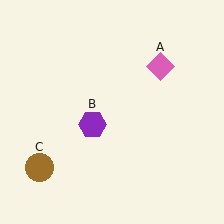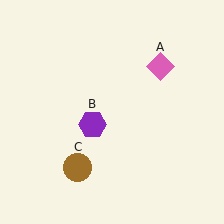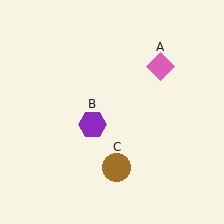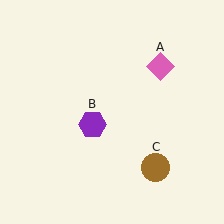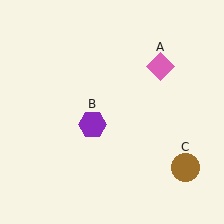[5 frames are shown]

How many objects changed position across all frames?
1 object changed position: brown circle (object C).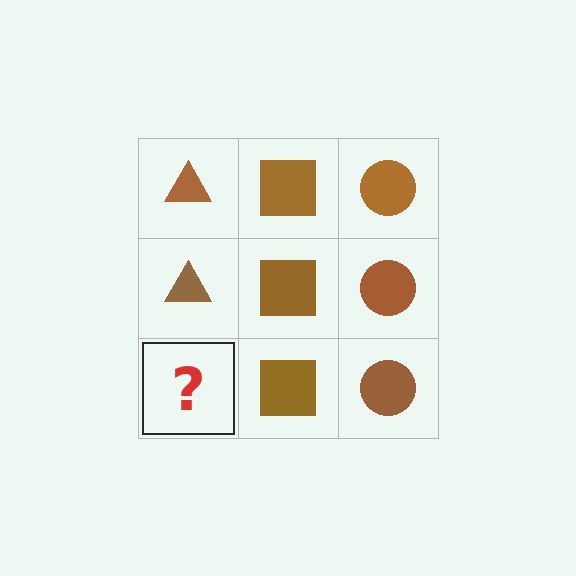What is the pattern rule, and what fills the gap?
The rule is that each column has a consistent shape. The gap should be filled with a brown triangle.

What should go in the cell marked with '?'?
The missing cell should contain a brown triangle.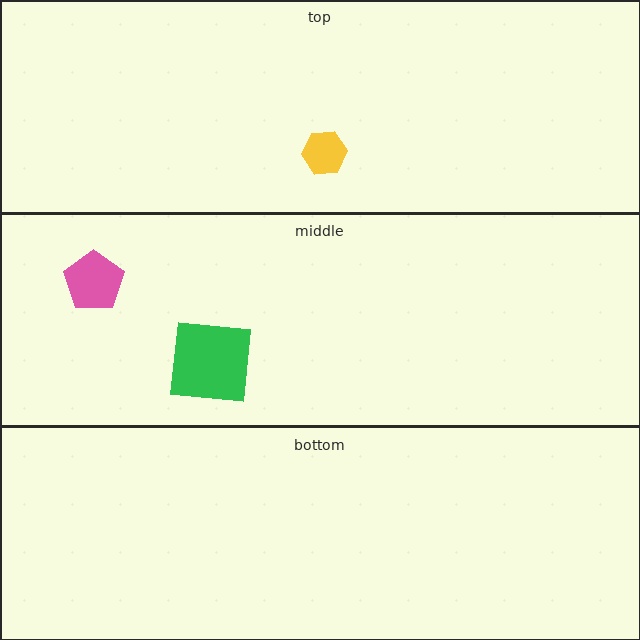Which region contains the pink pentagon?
The middle region.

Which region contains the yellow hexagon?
The top region.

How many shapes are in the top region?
1.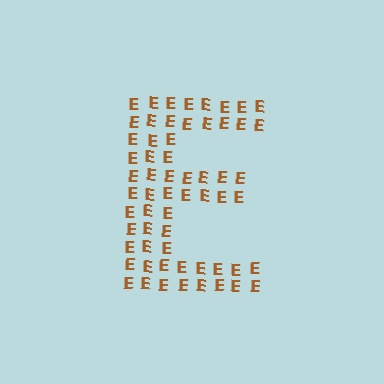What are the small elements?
The small elements are letter E's.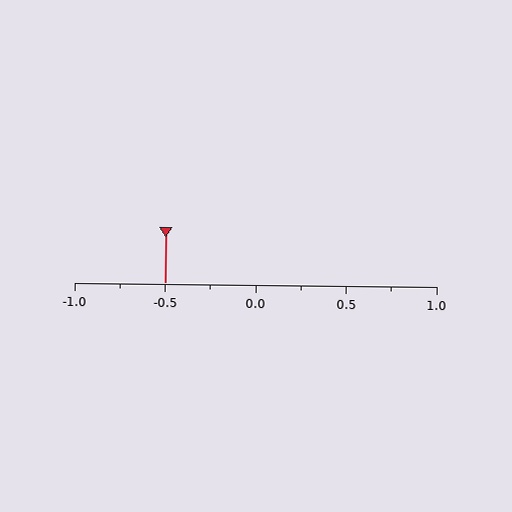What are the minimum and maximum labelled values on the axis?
The axis runs from -1.0 to 1.0.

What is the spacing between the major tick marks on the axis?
The major ticks are spaced 0.5 apart.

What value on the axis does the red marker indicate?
The marker indicates approximately -0.5.